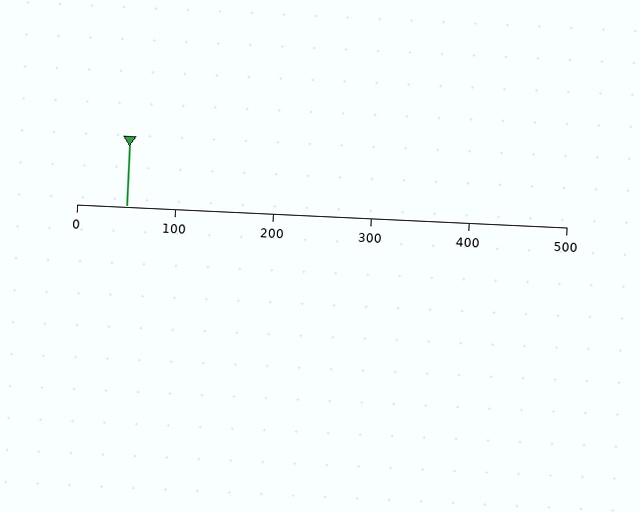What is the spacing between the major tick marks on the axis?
The major ticks are spaced 100 apart.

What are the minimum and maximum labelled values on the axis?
The axis runs from 0 to 500.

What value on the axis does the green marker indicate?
The marker indicates approximately 50.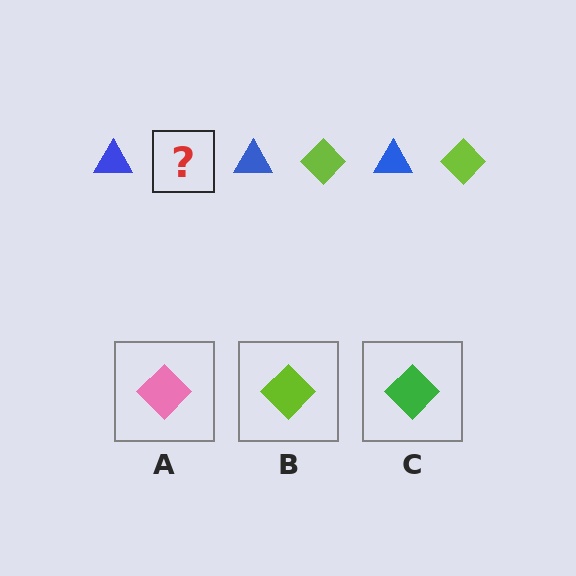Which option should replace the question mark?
Option B.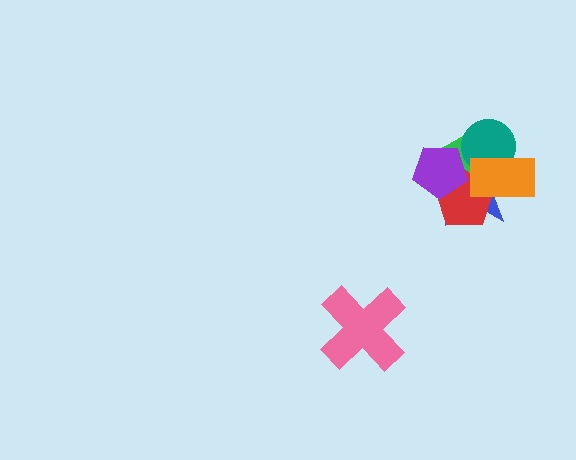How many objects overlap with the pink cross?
0 objects overlap with the pink cross.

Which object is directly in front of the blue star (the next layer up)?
The green diamond is directly in front of the blue star.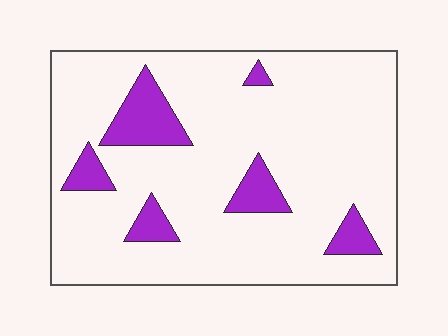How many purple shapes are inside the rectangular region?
6.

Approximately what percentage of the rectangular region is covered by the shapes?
Approximately 15%.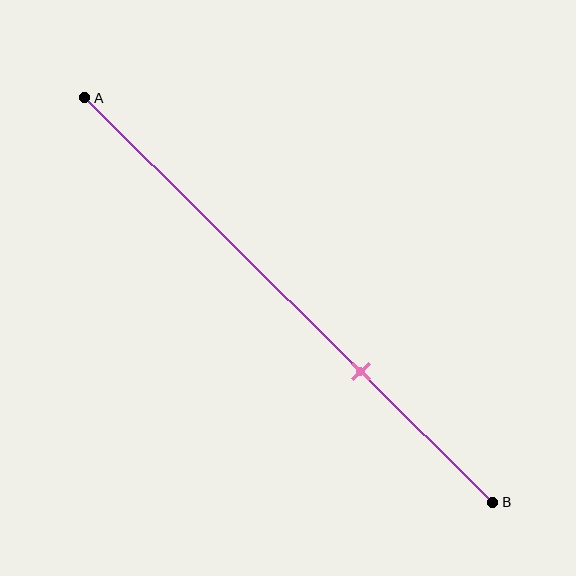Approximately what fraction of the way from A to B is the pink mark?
The pink mark is approximately 70% of the way from A to B.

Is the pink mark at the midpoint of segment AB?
No, the mark is at about 70% from A, not at the 50% midpoint.